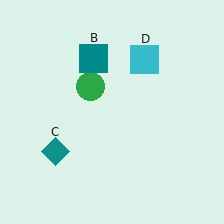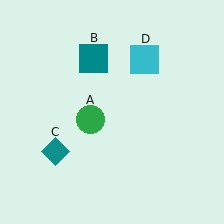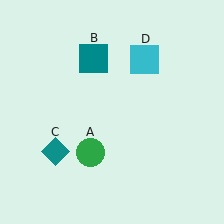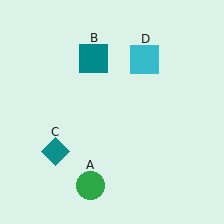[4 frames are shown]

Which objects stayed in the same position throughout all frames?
Teal square (object B) and teal diamond (object C) and cyan square (object D) remained stationary.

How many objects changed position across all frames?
1 object changed position: green circle (object A).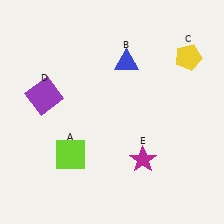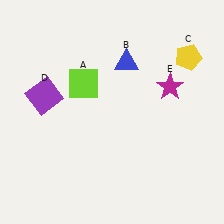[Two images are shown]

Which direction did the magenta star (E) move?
The magenta star (E) moved up.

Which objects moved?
The objects that moved are: the lime square (A), the magenta star (E).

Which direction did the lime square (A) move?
The lime square (A) moved up.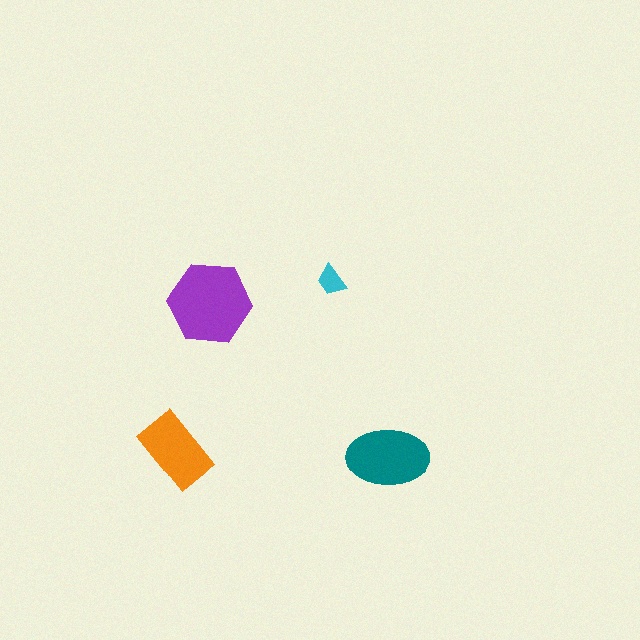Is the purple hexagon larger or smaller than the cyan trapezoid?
Larger.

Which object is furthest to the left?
The orange rectangle is leftmost.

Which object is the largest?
The purple hexagon.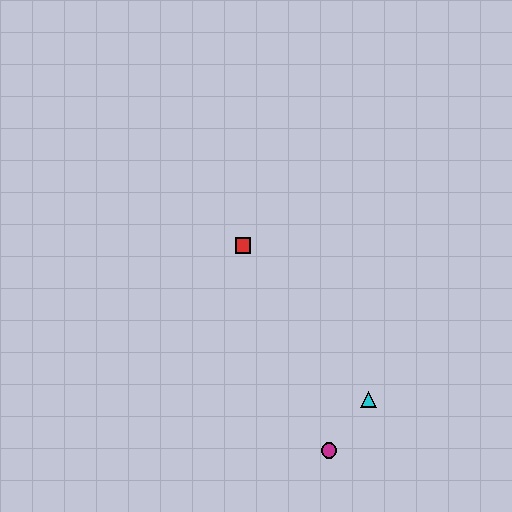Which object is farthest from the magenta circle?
The red square is farthest from the magenta circle.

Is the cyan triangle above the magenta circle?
Yes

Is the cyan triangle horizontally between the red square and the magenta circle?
No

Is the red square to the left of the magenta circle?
Yes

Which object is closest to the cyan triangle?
The magenta circle is closest to the cyan triangle.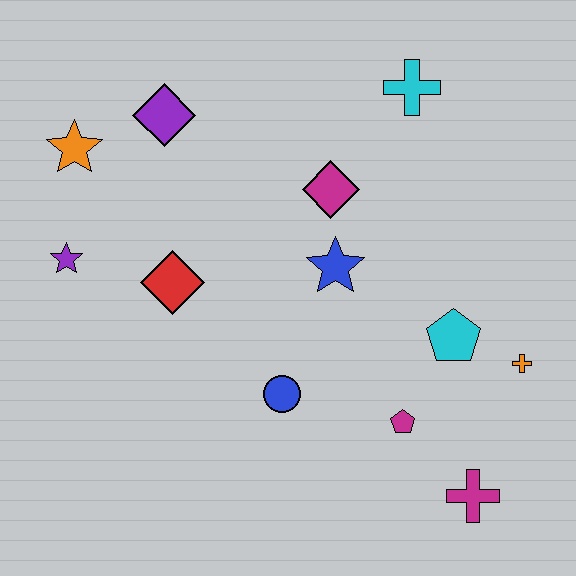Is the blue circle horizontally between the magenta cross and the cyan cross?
No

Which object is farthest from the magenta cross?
The orange star is farthest from the magenta cross.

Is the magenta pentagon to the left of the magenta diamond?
No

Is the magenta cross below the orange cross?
Yes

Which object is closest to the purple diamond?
The orange star is closest to the purple diamond.